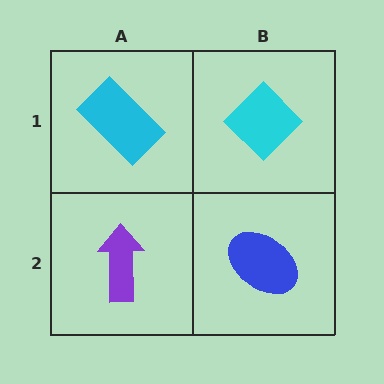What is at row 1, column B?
A cyan diamond.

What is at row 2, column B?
A blue ellipse.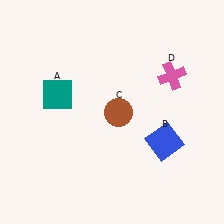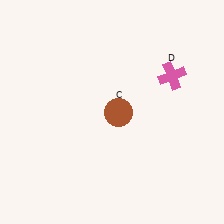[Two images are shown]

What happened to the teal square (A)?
The teal square (A) was removed in Image 2. It was in the top-left area of Image 1.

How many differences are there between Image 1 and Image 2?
There are 2 differences between the two images.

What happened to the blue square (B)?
The blue square (B) was removed in Image 2. It was in the bottom-right area of Image 1.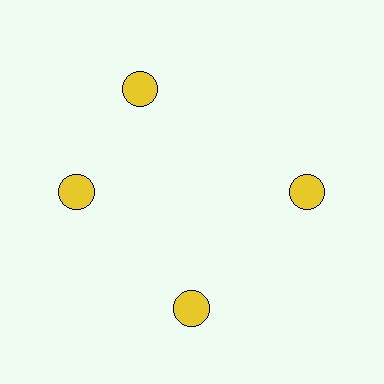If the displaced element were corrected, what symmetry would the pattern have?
It would have 4-fold rotational symmetry — the pattern would map onto itself every 90 degrees.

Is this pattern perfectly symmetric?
No. The 4 yellow circles are arranged in a ring, but one element near the 12 o'clock position is rotated out of alignment along the ring, breaking the 4-fold rotational symmetry.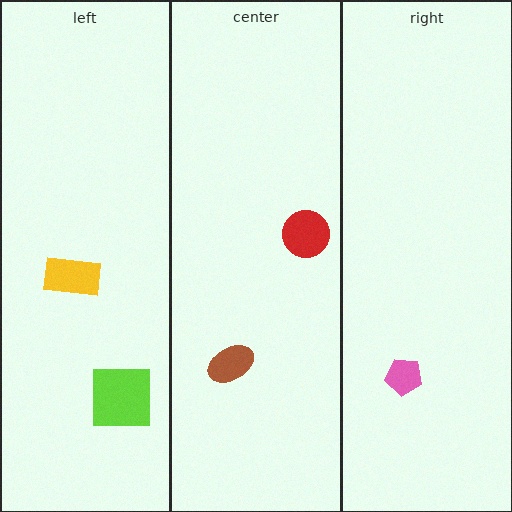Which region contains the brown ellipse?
The center region.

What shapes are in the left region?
The yellow rectangle, the lime square.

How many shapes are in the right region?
1.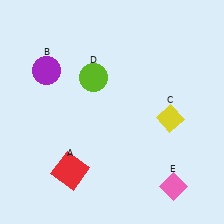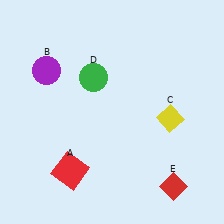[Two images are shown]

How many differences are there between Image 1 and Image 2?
There are 2 differences between the two images.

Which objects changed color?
D changed from lime to green. E changed from pink to red.